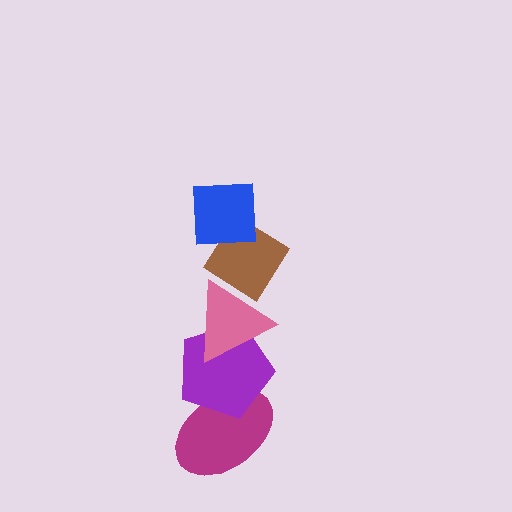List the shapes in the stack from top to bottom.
From top to bottom: the blue square, the brown diamond, the pink triangle, the purple pentagon, the magenta ellipse.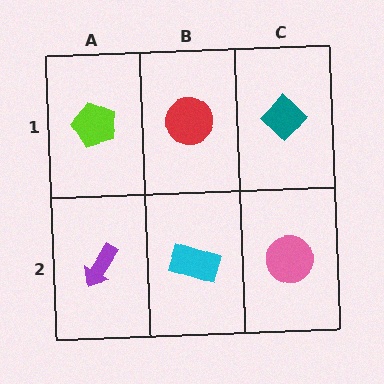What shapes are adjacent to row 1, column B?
A cyan rectangle (row 2, column B), a lime pentagon (row 1, column A), a teal diamond (row 1, column C).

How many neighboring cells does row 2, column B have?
3.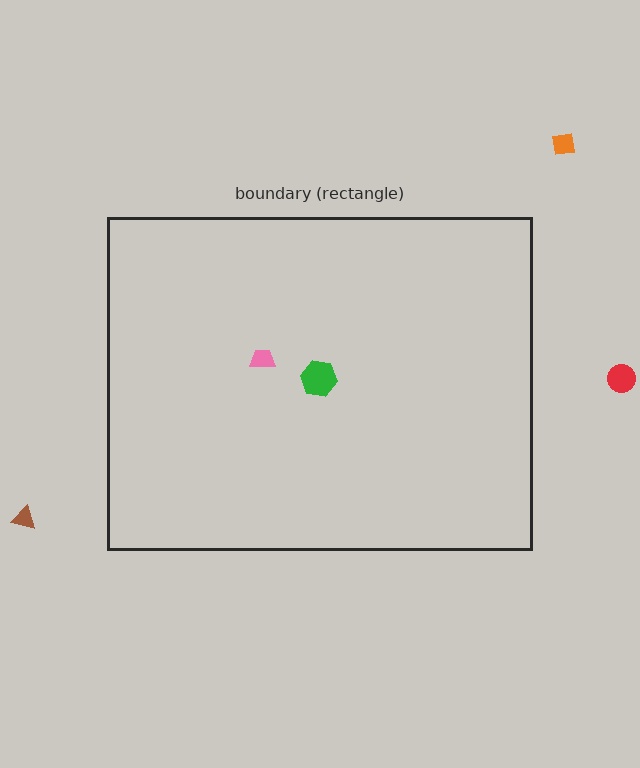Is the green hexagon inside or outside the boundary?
Inside.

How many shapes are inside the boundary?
2 inside, 3 outside.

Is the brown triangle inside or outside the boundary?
Outside.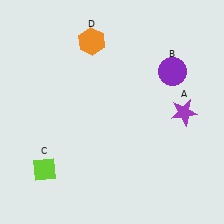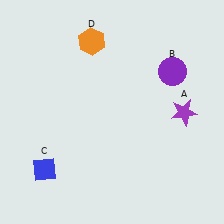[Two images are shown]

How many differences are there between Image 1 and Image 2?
There is 1 difference between the two images.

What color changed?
The diamond (C) changed from lime in Image 1 to blue in Image 2.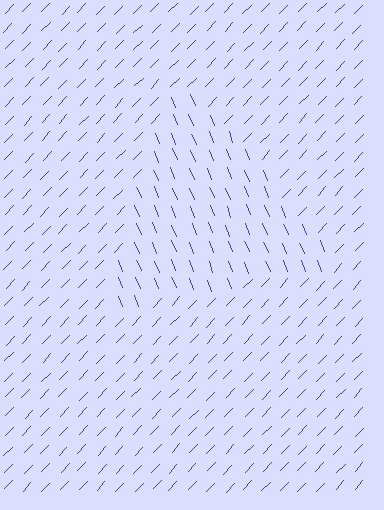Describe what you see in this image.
The image is filled with small blue line segments. A triangle region in the image has lines oriented differently from the surrounding lines, creating a visible texture boundary.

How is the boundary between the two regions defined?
The boundary is defined purely by a change in line orientation (approximately 65 degrees difference). All lines are the same color and thickness.